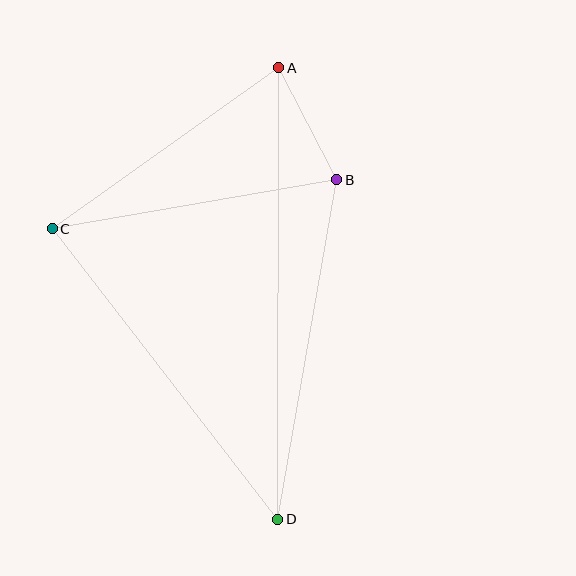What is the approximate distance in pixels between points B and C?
The distance between B and C is approximately 288 pixels.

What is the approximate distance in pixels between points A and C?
The distance between A and C is approximately 277 pixels.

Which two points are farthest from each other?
Points A and D are farthest from each other.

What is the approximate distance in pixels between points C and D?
The distance between C and D is approximately 368 pixels.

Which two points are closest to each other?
Points A and B are closest to each other.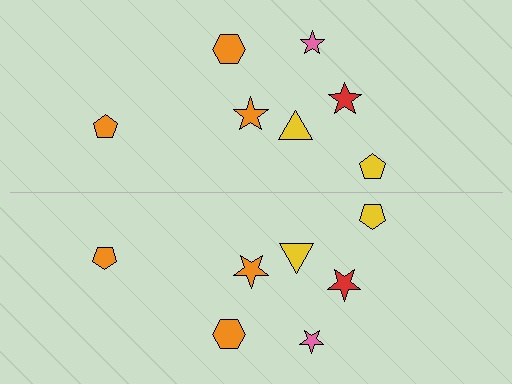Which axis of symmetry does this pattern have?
The pattern has a horizontal axis of symmetry running through the center of the image.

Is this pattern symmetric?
Yes, this pattern has bilateral (reflection) symmetry.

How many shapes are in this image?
There are 14 shapes in this image.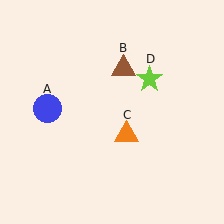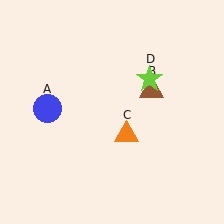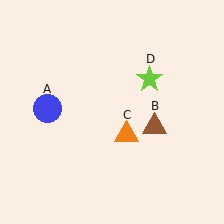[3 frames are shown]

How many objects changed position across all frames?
1 object changed position: brown triangle (object B).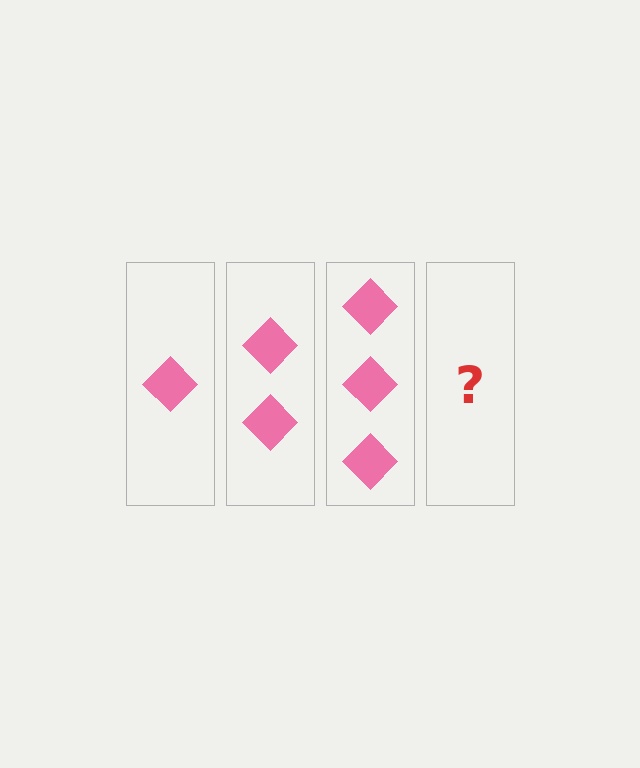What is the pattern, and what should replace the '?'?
The pattern is that each step adds one more diamond. The '?' should be 4 diamonds.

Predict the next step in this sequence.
The next step is 4 diamonds.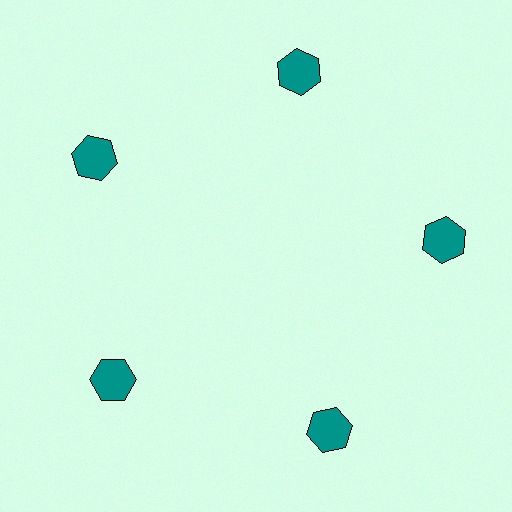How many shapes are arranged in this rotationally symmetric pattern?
There are 5 shapes, arranged in 5 groups of 1.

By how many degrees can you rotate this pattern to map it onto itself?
The pattern maps onto itself every 72 degrees of rotation.